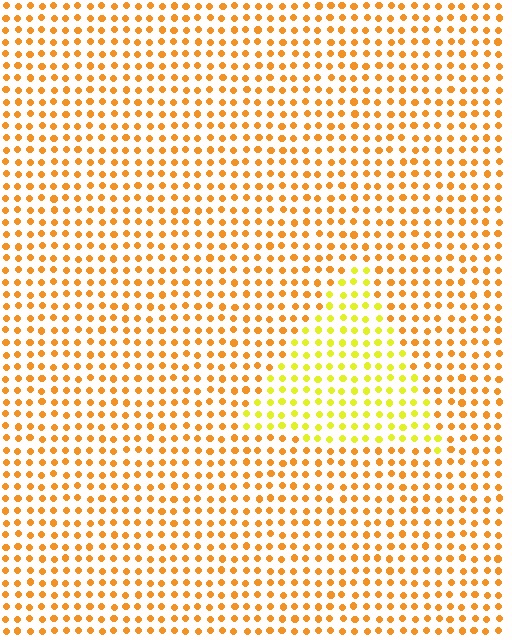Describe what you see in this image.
The image is filled with small orange elements in a uniform arrangement. A triangle-shaped region is visible where the elements are tinted to a slightly different hue, forming a subtle color boundary.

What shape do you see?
I see a triangle.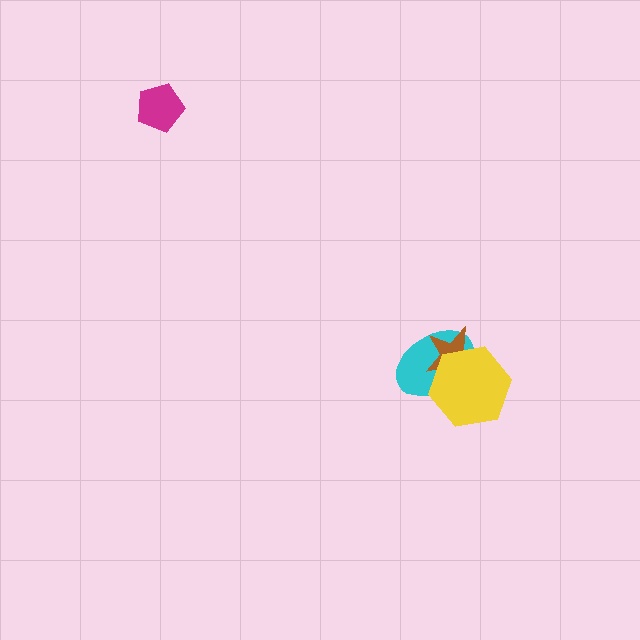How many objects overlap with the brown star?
2 objects overlap with the brown star.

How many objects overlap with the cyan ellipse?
2 objects overlap with the cyan ellipse.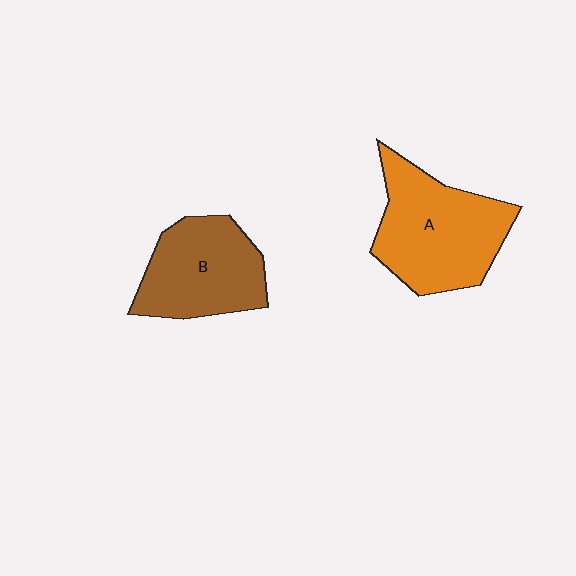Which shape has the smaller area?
Shape B (brown).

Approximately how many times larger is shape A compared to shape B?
Approximately 1.2 times.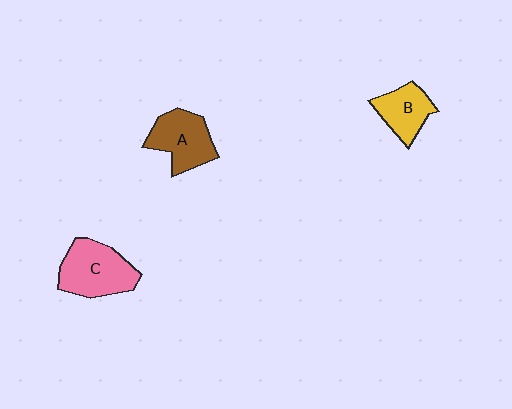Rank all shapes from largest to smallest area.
From largest to smallest: C (pink), A (brown), B (yellow).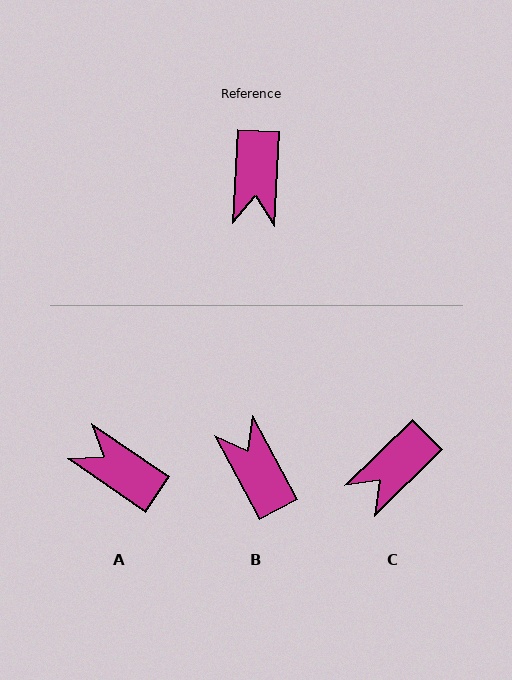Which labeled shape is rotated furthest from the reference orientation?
B, about 149 degrees away.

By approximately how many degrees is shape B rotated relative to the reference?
Approximately 149 degrees clockwise.